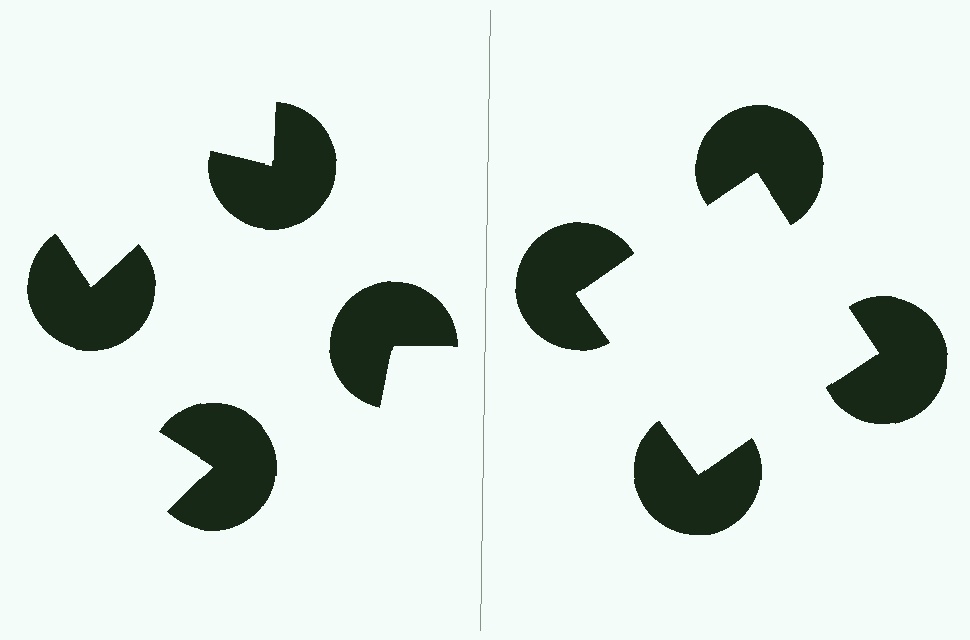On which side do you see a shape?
An illusory square appears on the right side. On the left side the wedge cuts are rotated, so no coherent shape forms.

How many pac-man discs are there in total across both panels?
8 — 4 on each side.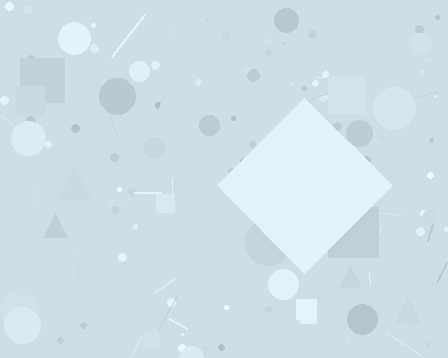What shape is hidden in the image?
A diamond is hidden in the image.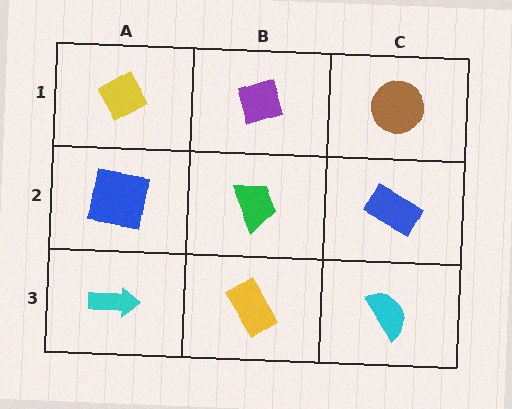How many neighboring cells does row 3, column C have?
2.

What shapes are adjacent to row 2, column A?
A yellow diamond (row 1, column A), a cyan arrow (row 3, column A), a green trapezoid (row 2, column B).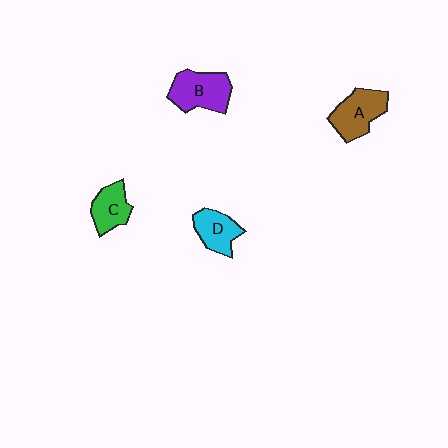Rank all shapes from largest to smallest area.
From largest to smallest: B (purple), A (brown), D (cyan), C (green).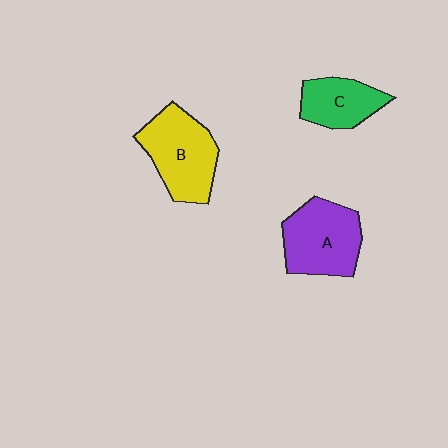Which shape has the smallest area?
Shape C (green).